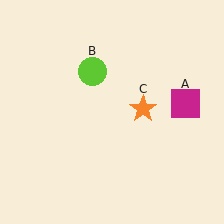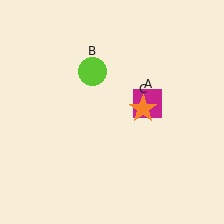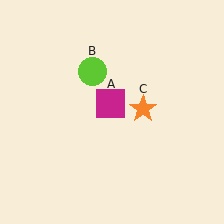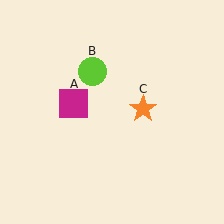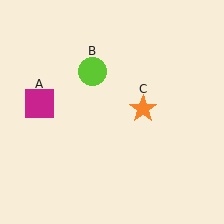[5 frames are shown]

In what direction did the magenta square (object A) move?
The magenta square (object A) moved left.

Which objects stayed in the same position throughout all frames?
Lime circle (object B) and orange star (object C) remained stationary.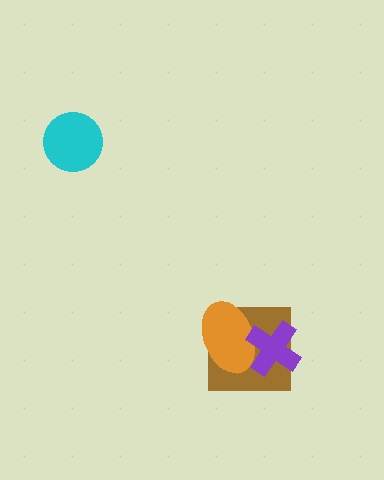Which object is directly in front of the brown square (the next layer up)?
The orange ellipse is directly in front of the brown square.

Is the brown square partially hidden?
Yes, it is partially covered by another shape.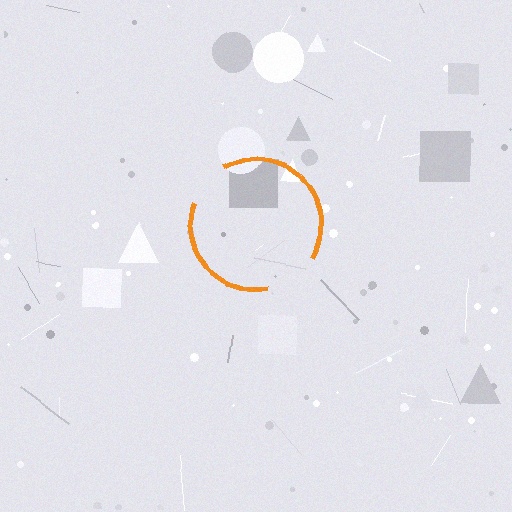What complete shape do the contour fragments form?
The contour fragments form a circle.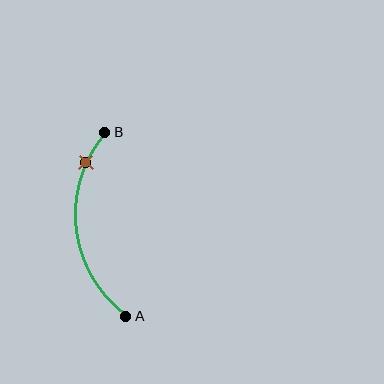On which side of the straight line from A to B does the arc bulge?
The arc bulges to the left of the straight line connecting A and B.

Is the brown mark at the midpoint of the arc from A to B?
No. The brown mark lies on the arc but is closer to endpoint B. The arc midpoint would be at the point on the curve equidistant along the arc from both A and B.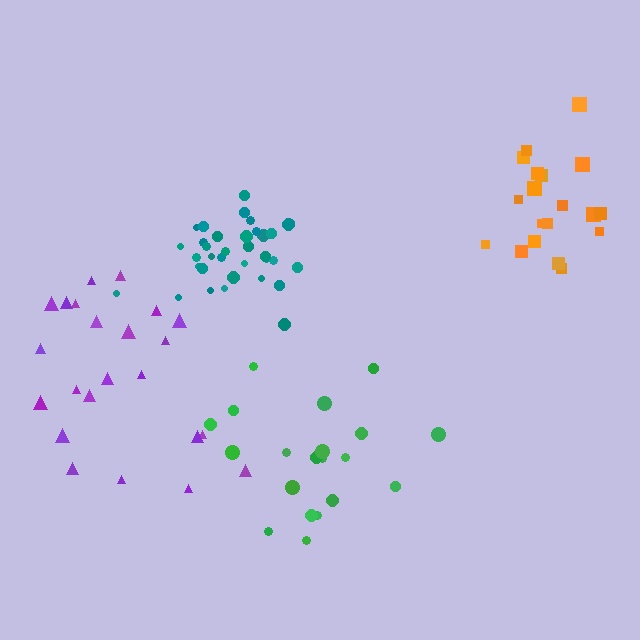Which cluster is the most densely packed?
Teal.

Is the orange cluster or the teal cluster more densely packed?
Teal.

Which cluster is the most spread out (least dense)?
Green.